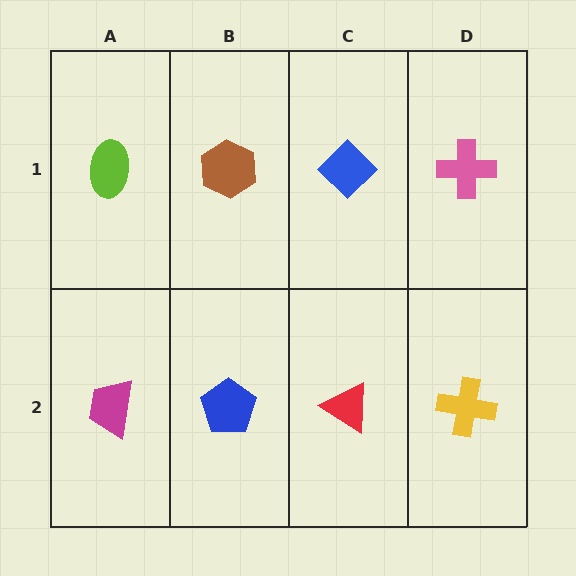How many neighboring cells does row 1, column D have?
2.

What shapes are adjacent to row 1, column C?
A red triangle (row 2, column C), a brown hexagon (row 1, column B), a pink cross (row 1, column D).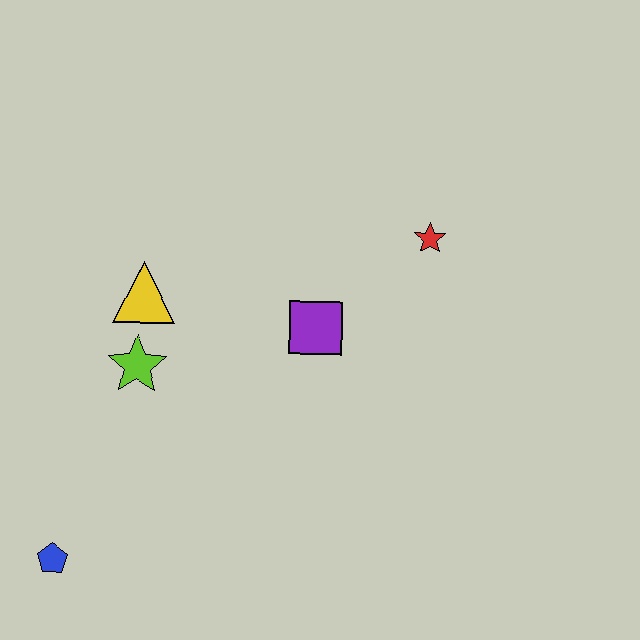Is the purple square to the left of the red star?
Yes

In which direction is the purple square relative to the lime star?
The purple square is to the right of the lime star.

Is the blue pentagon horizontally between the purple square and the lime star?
No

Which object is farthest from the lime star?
The red star is farthest from the lime star.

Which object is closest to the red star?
The purple square is closest to the red star.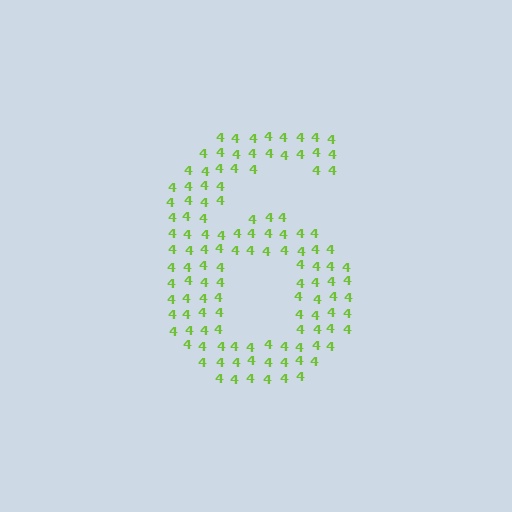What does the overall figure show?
The overall figure shows the digit 6.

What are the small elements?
The small elements are digit 4's.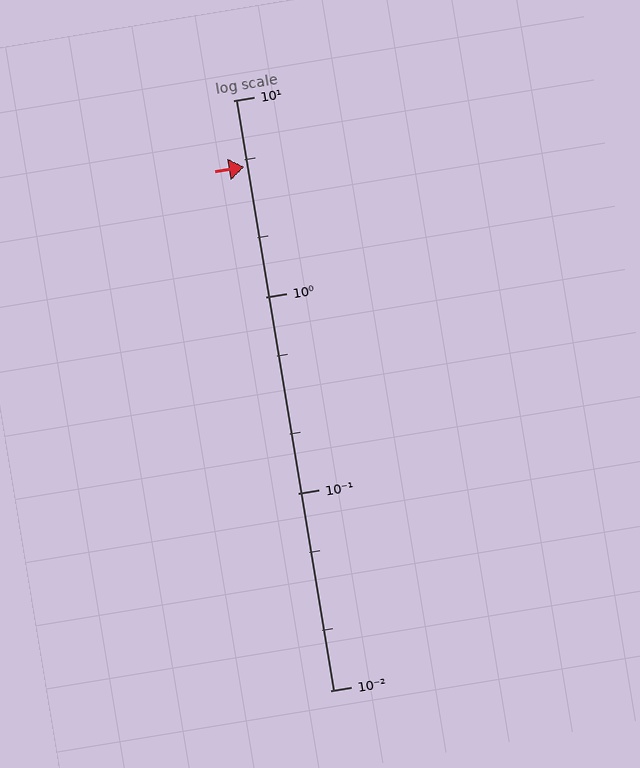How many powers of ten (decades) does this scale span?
The scale spans 3 decades, from 0.01 to 10.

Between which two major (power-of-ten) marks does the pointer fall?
The pointer is between 1 and 10.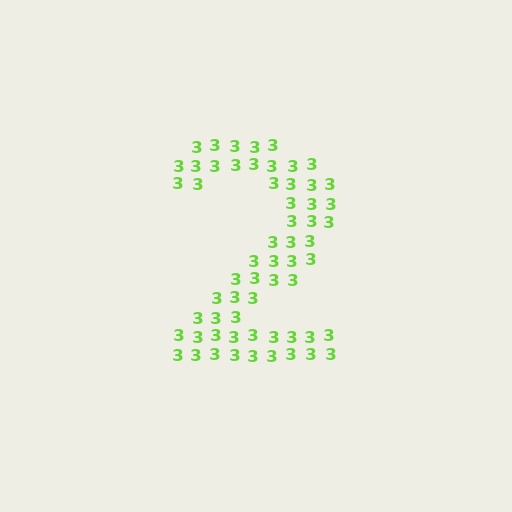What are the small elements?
The small elements are digit 3's.